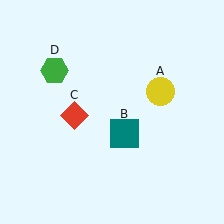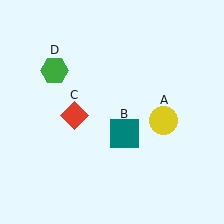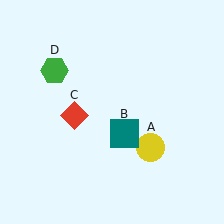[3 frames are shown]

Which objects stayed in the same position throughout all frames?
Teal square (object B) and red diamond (object C) and green hexagon (object D) remained stationary.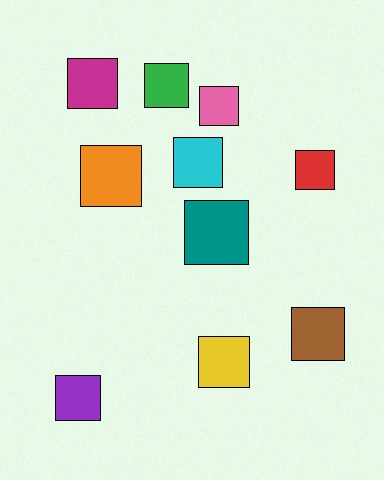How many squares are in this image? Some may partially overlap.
There are 10 squares.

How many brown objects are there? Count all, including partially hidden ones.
There is 1 brown object.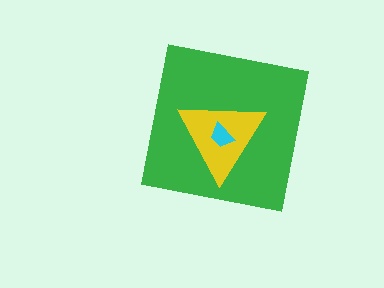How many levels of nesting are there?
3.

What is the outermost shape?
The green square.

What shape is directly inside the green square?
The yellow triangle.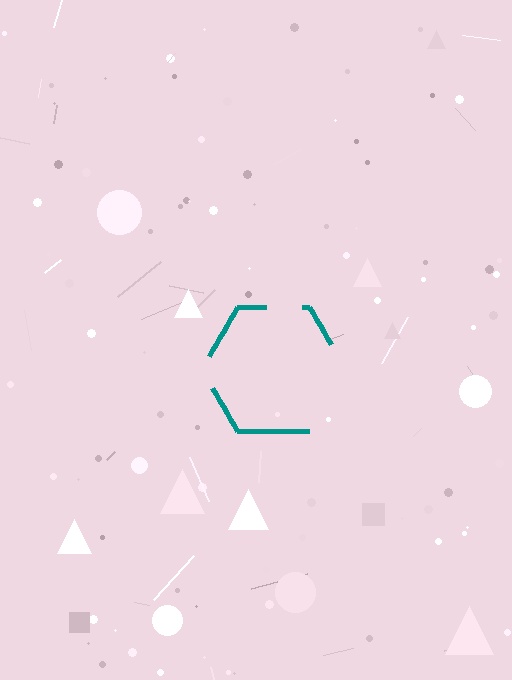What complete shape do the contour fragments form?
The contour fragments form a hexagon.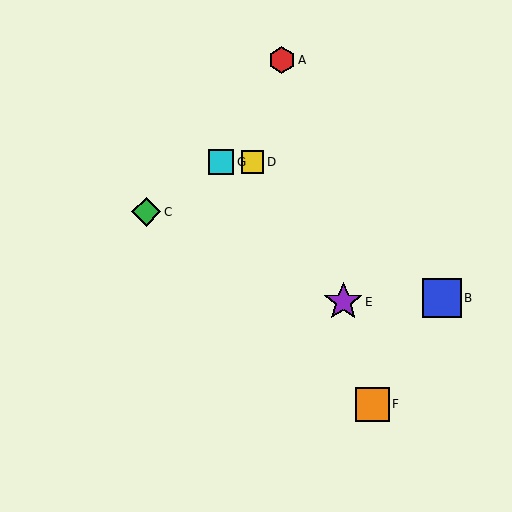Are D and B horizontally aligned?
No, D is at y≈162 and B is at y≈298.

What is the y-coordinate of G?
Object G is at y≈162.